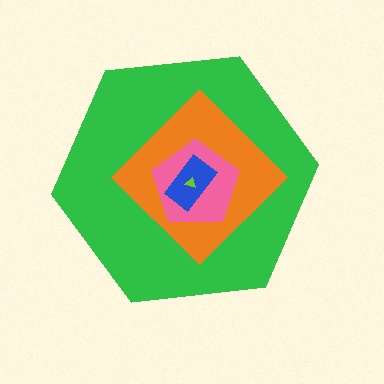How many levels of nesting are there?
5.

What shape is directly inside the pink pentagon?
The blue rectangle.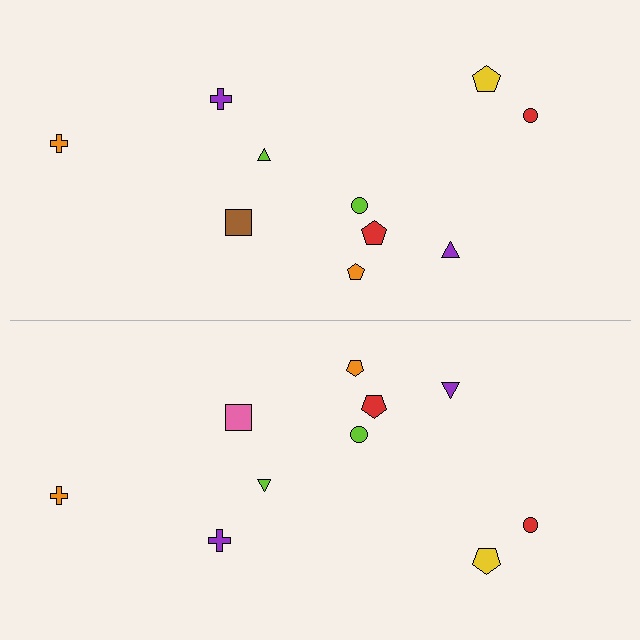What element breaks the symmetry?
The pink square on the bottom side breaks the symmetry — its mirror counterpart is brown.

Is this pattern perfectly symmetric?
No, the pattern is not perfectly symmetric. The pink square on the bottom side breaks the symmetry — its mirror counterpart is brown.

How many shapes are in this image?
There are 20 shapes in this image.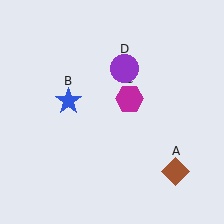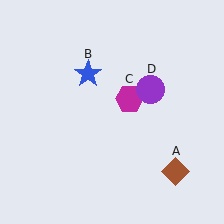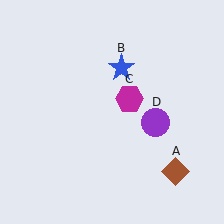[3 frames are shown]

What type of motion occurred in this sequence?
The blue star (object B), purple circle (object D) rotated clockwise around the center of the scene.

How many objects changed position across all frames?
2 objects changed position: blue star (object B), purple circle (object D).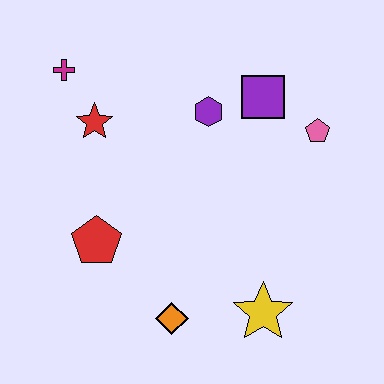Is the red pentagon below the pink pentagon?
Yes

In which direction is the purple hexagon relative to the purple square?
The purple hexagon is to the left of the purple square.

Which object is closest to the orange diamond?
The yellow star is closest to the orange diamond.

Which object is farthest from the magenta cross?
The yellow star is farthest from the magenta cross.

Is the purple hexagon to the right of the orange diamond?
Yes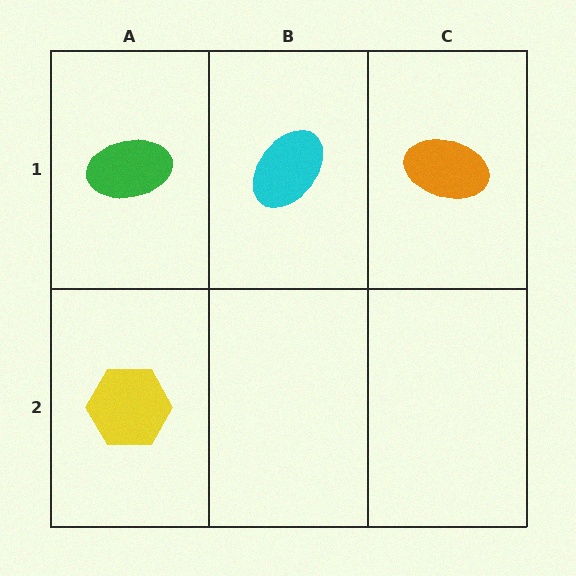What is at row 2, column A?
A yellow hexagon.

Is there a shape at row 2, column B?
No, that cell is empty.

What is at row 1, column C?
An orange ellipse.